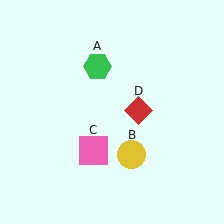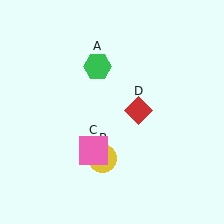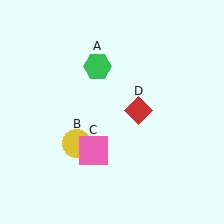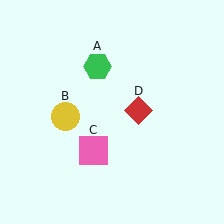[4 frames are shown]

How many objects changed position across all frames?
1 object changed position: yellow circle (object B).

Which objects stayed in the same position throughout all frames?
Green hexagon (object A) and pink square (object C) and red diamond (object D) remained stationary.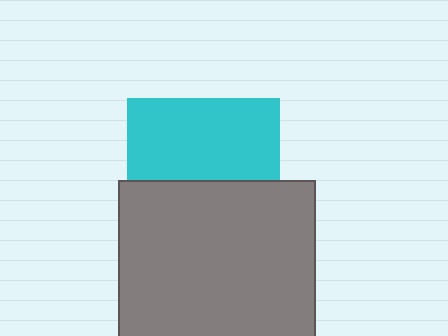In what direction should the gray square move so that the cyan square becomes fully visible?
The gray square should move down. That is the shortest direction to clear the overlap and leave the cyan square fully visible.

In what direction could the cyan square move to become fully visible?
The cyan square could move up. That would shift it out from behind the gray square entirely.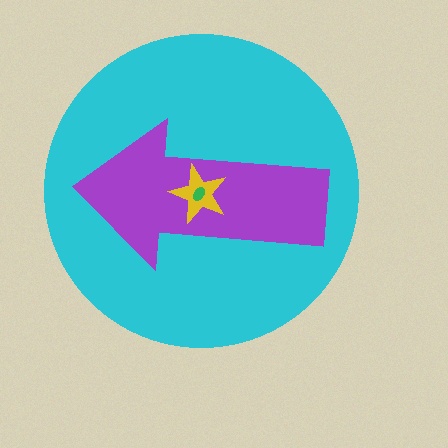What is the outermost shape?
The cyan circle.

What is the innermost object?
The green ellipse.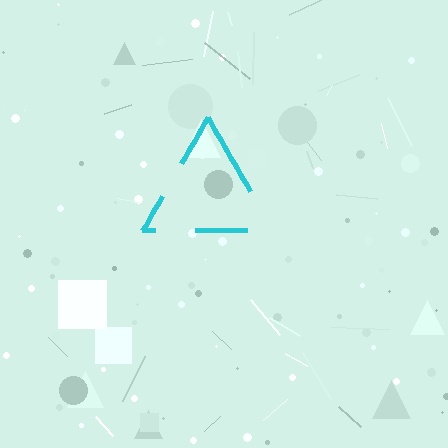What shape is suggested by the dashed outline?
The dashed outline suggests a triangle.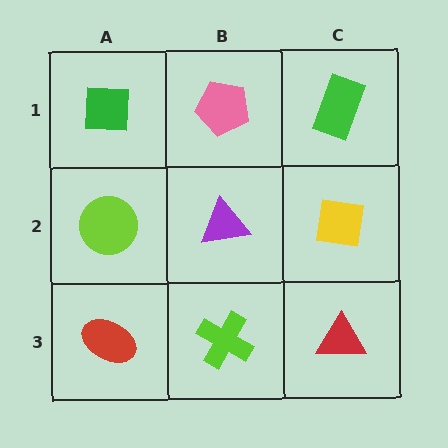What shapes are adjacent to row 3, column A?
A lime circle (row 2, column A), a lime cross (row 3, column B).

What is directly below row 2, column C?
A red triangle.